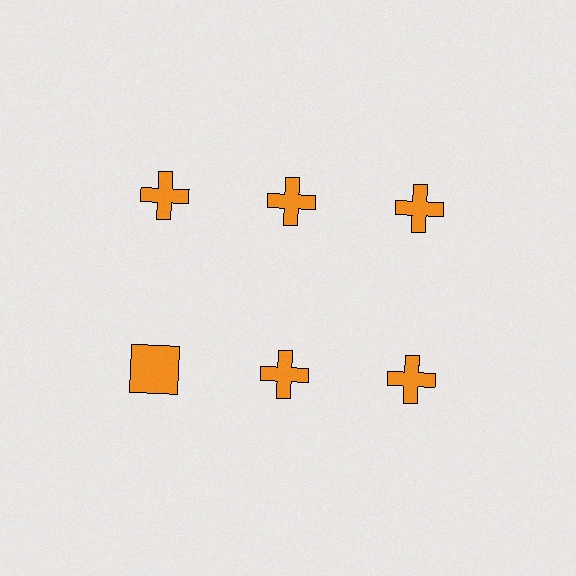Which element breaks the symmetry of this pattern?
The orange square in the second row, leftmost column breaks the symmetry. All other shapes are orange crosses.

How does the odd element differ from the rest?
It has a different shape: square instead of cross.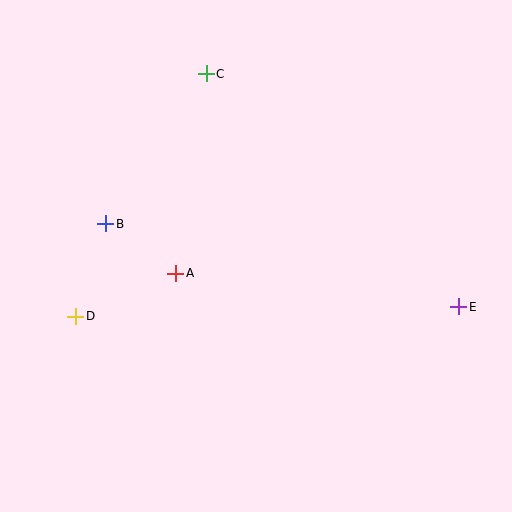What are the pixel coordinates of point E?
Point E is at (459, 307).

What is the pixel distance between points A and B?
The distance between A and B is 86 pixels.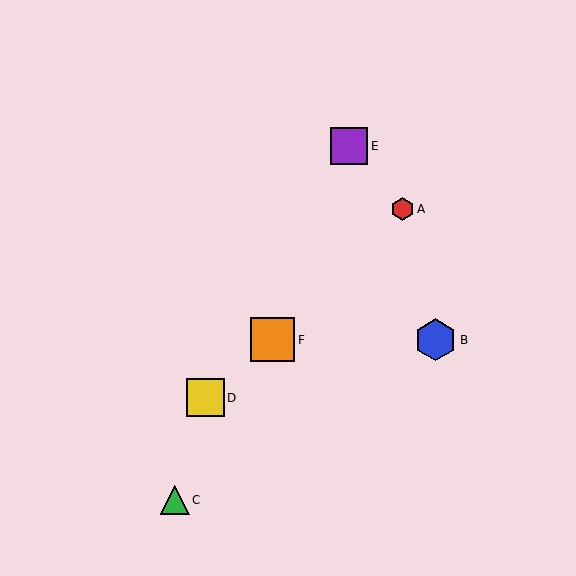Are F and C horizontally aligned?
No, F is at y≈340 and C is at y≈500.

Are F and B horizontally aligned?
Yes, both are at y≈340.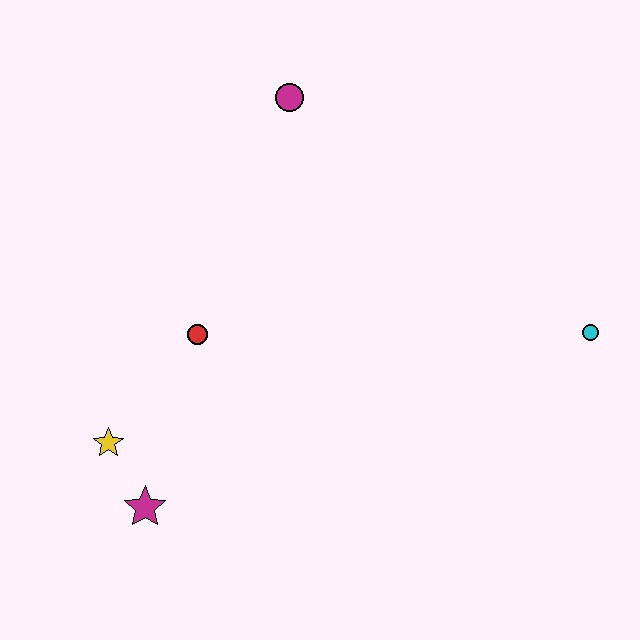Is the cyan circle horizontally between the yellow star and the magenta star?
No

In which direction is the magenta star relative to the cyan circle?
The magenta star is to the left of the cyan circle.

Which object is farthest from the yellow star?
The cyan circle is farthest from the yellow star.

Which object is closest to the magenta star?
The yellow star is closest to the magenta star.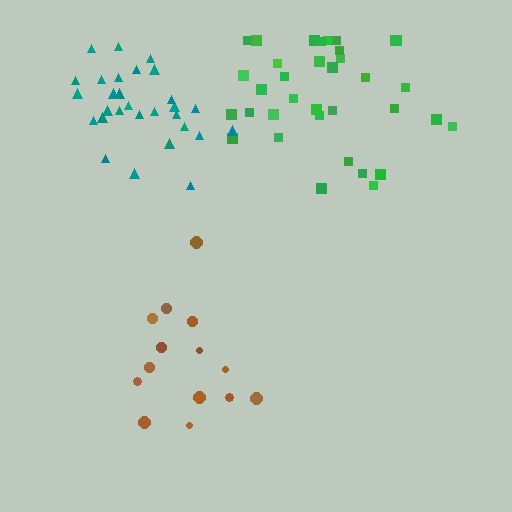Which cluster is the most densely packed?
Teal.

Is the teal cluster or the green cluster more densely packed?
Teal.